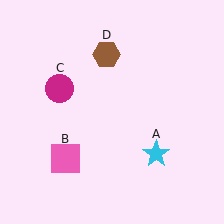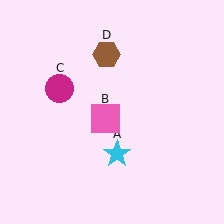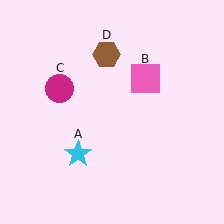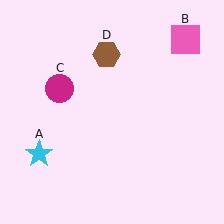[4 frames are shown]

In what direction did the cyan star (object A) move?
The cyan star (object A) moved left.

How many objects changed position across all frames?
2 objects changed position: cyan star (object A), pink square (object B).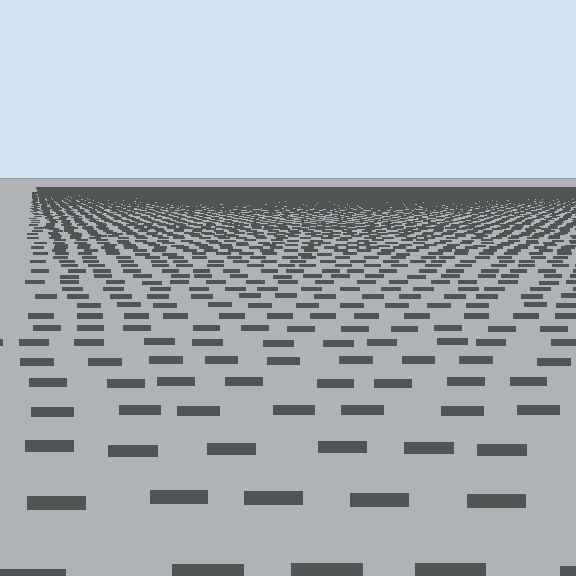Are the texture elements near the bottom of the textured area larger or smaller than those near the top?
Larger. Near the bottom, elements are closer to the viewer and appear at a bigger on-screen size.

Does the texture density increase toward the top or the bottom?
Density increases toward the top.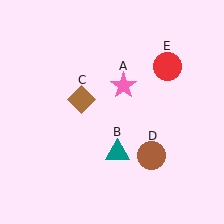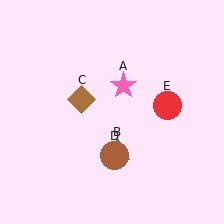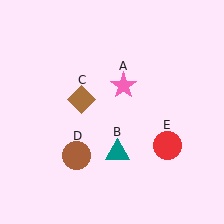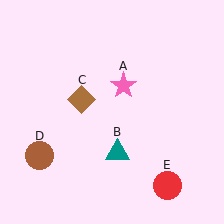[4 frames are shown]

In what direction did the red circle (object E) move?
The red circle (object E) moved down.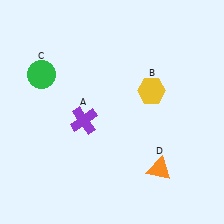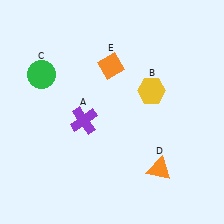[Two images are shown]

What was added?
An orange diamond (E) was added in Image 2.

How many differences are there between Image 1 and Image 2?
There is 1 difference between the two images.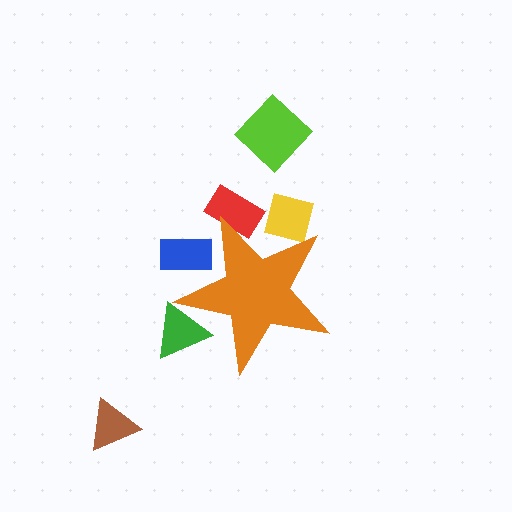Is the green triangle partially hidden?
Yes, the green triangle is partially hidden behind the orange star.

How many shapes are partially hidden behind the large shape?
4 shapes are partially hidden.